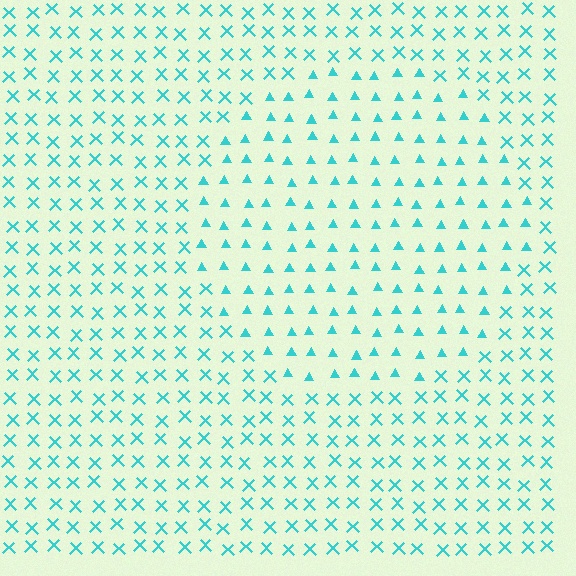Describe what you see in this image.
The image is filled with small cyan elements arranged in a uniform grid. A circle-shaped region contains triangles, while the surrounding area contains X marks. The boundary is defined purely by the change in element shape.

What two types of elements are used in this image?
The image uses triangles inside the circle region and X marks outside it.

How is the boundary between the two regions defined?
The boundary is defined by a change in element shape: triangles inside vs. X marks outside. All elements share the same color and spacing.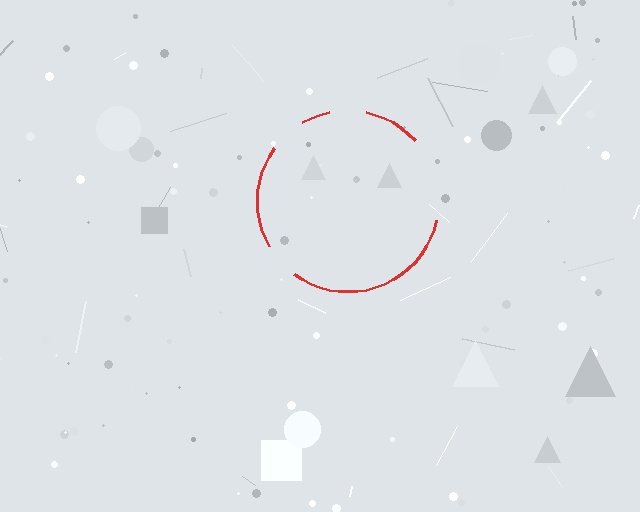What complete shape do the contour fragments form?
The contour fragments form a circle.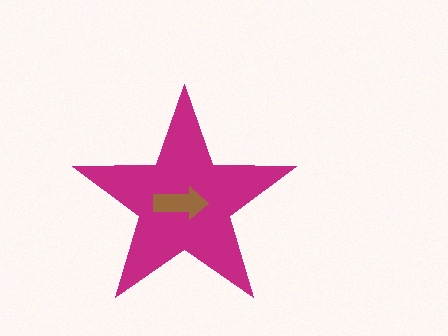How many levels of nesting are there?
2.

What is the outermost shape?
The magenta star.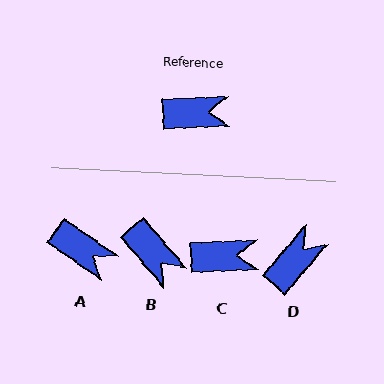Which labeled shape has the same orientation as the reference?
C.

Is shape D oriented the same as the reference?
No, it is off by about 47 degrees.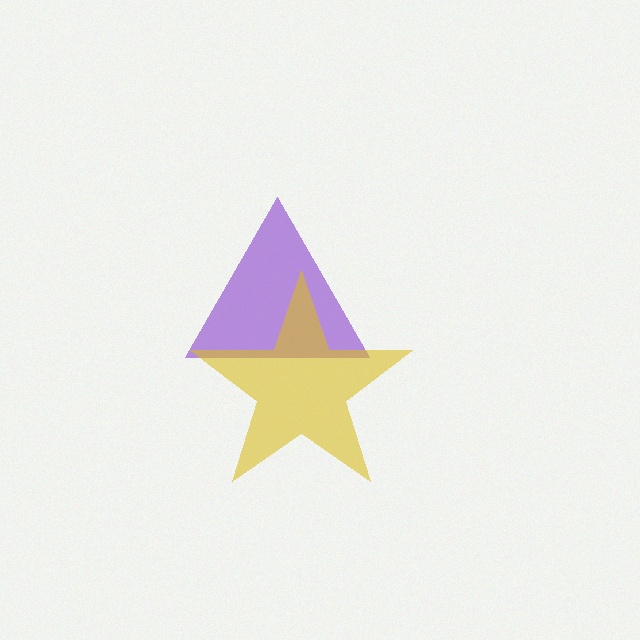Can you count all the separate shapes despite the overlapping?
Yes, there are 2 separate shapes.